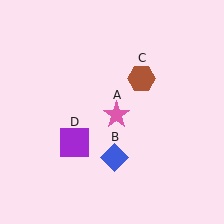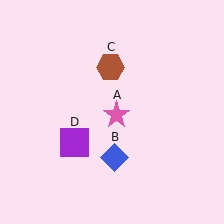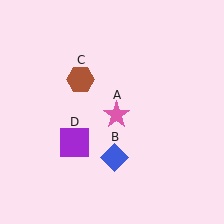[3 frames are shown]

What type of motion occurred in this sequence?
The brown hexagon (object C) rotated counterclockwise around the center of the scene.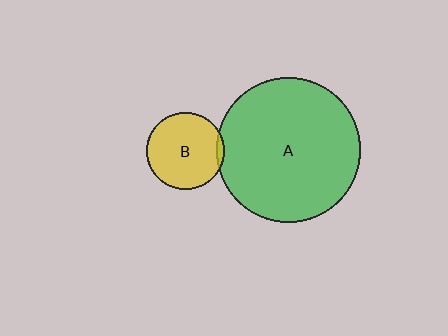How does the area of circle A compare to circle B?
Approximately 3.5 times.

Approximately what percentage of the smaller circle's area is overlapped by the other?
Approximately 5%.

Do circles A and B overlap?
Yes.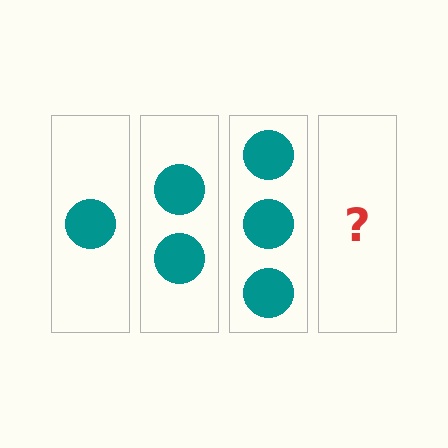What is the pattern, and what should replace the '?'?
The pattern is that each step adds one more circle. The '?' should be 4 circles.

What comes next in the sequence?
The next element should be 4 circles.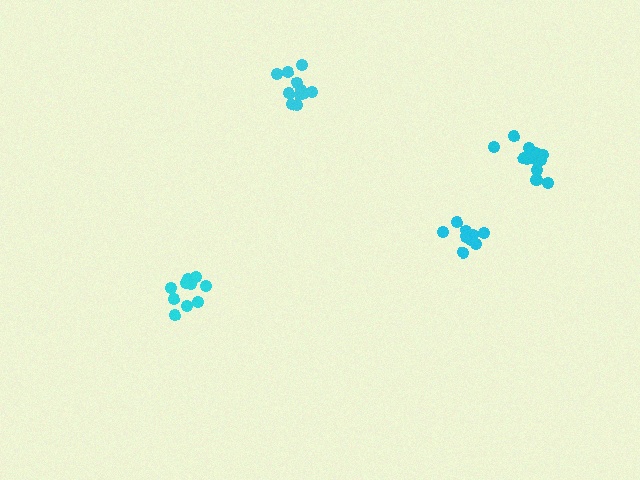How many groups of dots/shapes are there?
There are 4 groups.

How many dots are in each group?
Group 1: 10 dots, Group 2: 12 dots, Group 3: 9 dots, Group 4: 11 dots (42 total).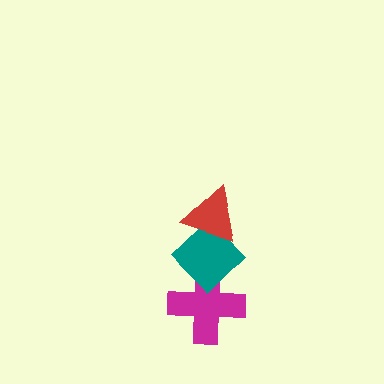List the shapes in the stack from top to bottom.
From top to bottom: the red triangle, the teal diamond, the magenta cross.